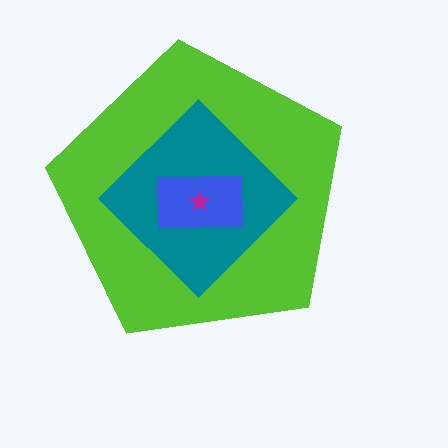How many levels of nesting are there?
4.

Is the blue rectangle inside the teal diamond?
Yes.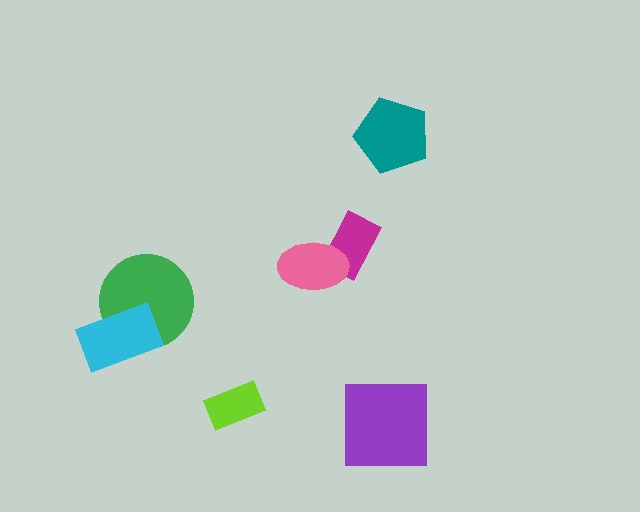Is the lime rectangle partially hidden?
No, no other shape covers it.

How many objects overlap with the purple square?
0 objects overlap with the purple square.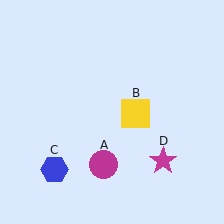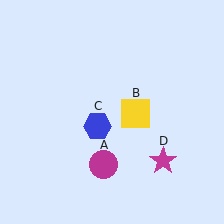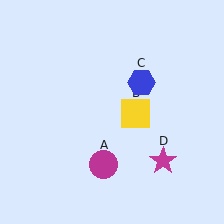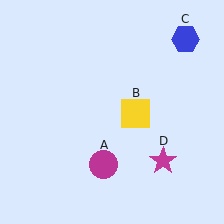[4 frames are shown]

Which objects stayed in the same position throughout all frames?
Magenta circle (object A) and yellow square (object B) and magenta star (object D) remained stationary.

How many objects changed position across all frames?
1 object changed position: blue hexagon (object C).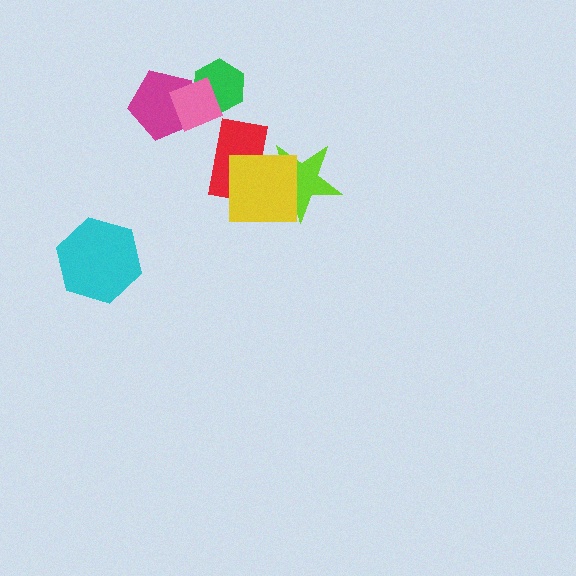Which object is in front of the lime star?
The yellow square is in front of the lime star.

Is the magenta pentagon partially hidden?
Yes, it is partially covered by another shape.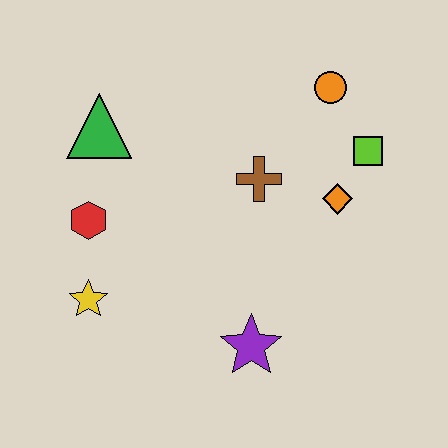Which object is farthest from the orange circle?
The yellow star is farthest from the orange circle.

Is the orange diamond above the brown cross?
No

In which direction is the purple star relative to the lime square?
The purple star is below the lime square.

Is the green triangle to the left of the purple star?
Yes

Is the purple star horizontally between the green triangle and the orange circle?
Yes